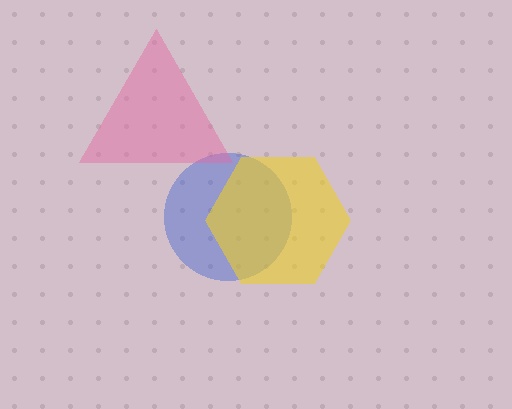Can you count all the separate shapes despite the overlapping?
Yes, there are 3 separate shapes.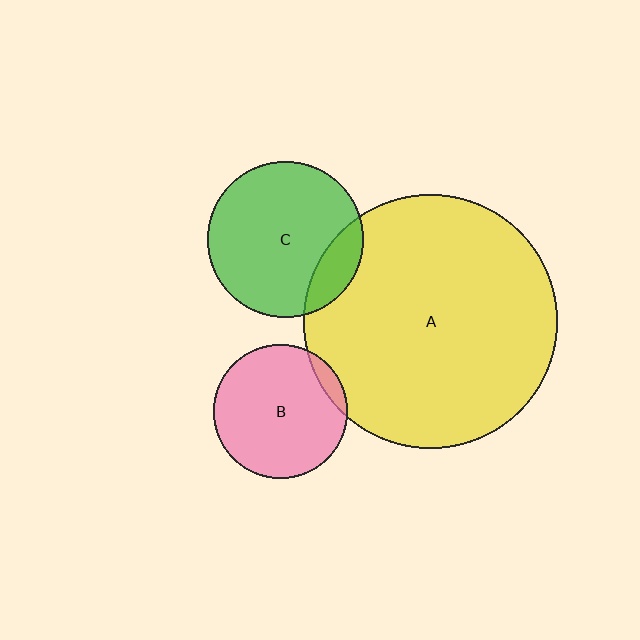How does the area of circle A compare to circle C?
Approximately 2.6 times.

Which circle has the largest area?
Circle A (yellow).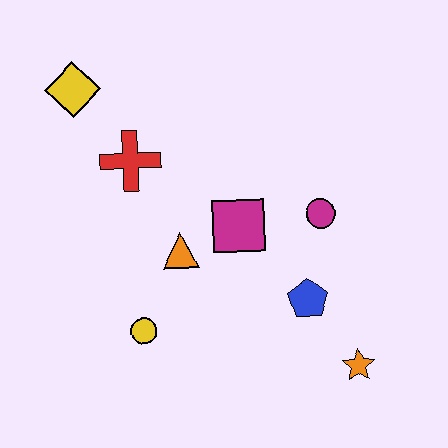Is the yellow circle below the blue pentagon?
Yes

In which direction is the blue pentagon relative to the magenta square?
The blue pentagon is below the magenta square.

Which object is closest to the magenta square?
The orange triangle is closest to the magenta square.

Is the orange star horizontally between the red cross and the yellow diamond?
No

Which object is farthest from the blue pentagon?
The yellow diamond is farthest from the blue pentagon.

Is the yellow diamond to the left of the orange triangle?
Yes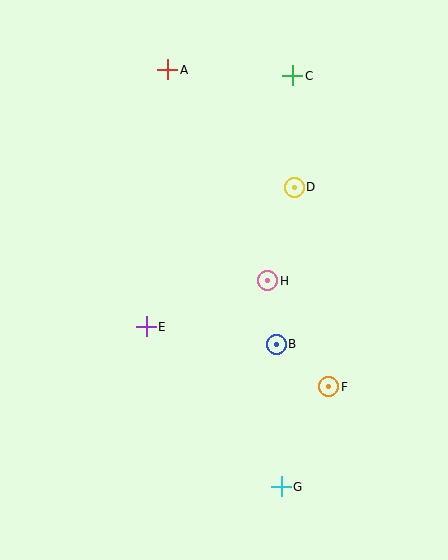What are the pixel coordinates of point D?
Point D is at (294, 187).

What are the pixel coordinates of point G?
Point G is at (281, 487).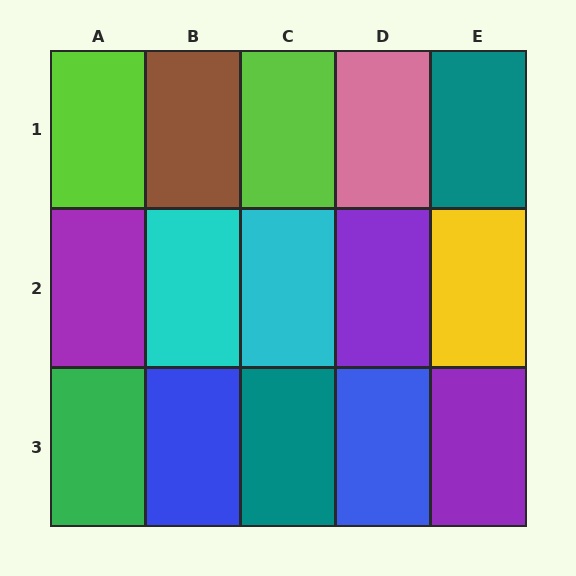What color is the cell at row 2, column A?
Purple.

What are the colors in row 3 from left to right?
Green, blue, teal, blue, purple.